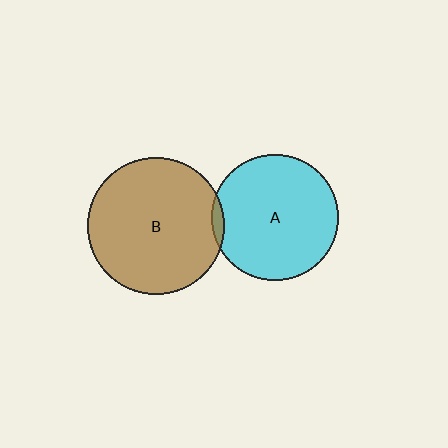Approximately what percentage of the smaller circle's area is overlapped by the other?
Approximately 5%.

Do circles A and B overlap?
Yes.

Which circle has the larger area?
Circle B (brown).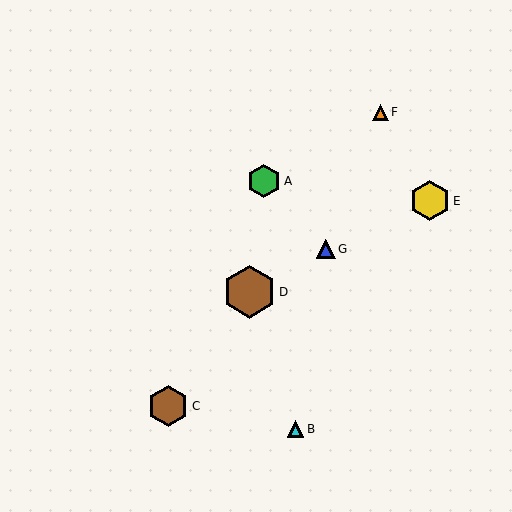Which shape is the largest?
The brown hexagon (labeled D) is the largest.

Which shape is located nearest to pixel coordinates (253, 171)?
The green hexagon (labeled A) at (264, 181) is nearest to that location.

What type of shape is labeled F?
Shape F is an orange triangle.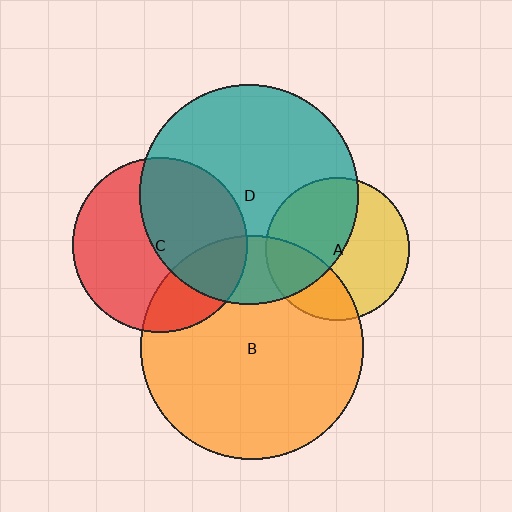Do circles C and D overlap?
Yes.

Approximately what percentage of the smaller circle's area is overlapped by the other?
Approximately 45%.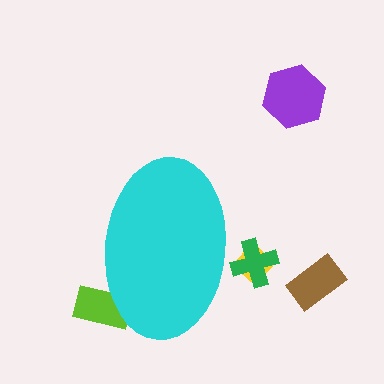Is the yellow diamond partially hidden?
Yes, the yellow diamond is partially hidden behind the cyan ellipse.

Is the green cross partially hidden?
Yes, the green cross is partially hidden behind the cyan ellipse.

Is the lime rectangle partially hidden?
Yes, the lime rectangle is partially hidden behind the cyan ellipse.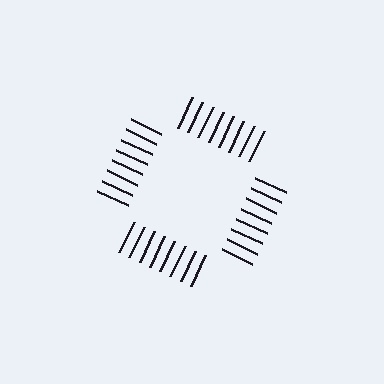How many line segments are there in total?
32 — 8 along each of the 4 edges.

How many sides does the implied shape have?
4 sides — the line-ends trace a square.